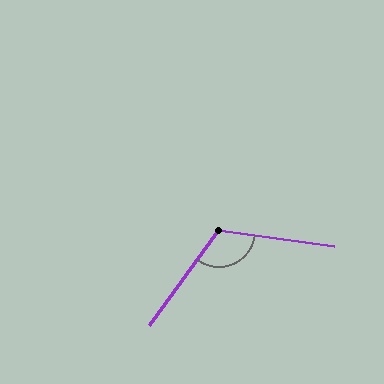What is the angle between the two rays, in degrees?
Approximately 118 degrees.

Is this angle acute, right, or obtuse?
It is obtuse.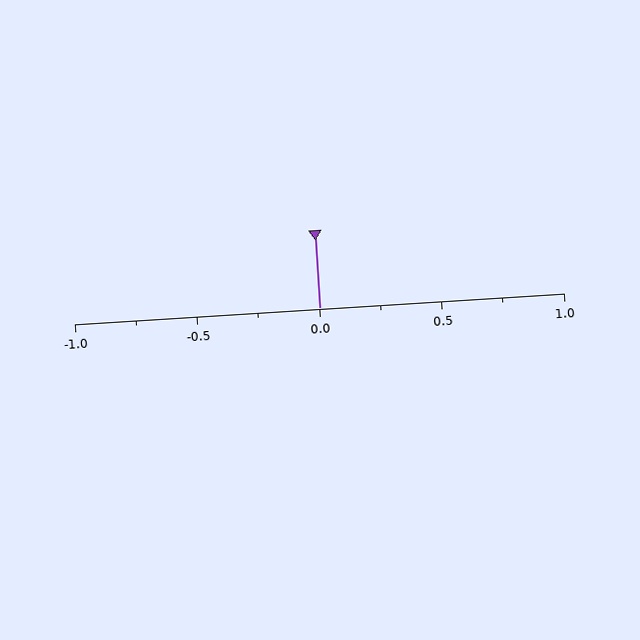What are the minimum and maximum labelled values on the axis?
The axis runs from -1.0 to 1.0.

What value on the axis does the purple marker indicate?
The marker indicates approximately 0.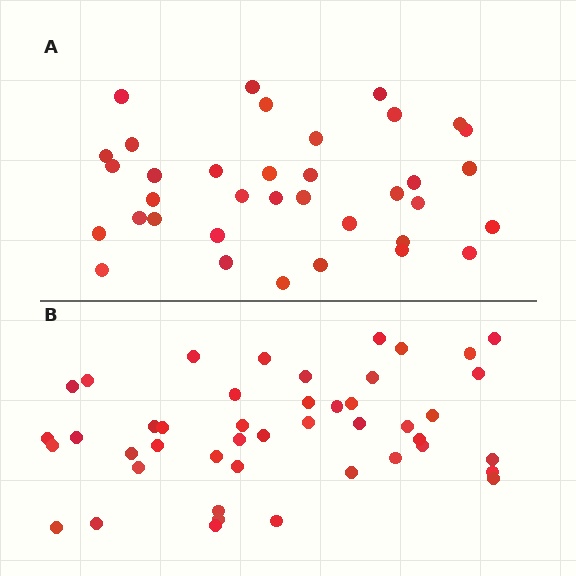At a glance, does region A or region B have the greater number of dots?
Region B (the bottom region) has more dots.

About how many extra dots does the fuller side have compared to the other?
Region B has roughly 8 or so more dots than region A.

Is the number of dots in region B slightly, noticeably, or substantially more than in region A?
Region B has noticeably more, but not dramatically so. The ratio is roughly 1.2 to 1.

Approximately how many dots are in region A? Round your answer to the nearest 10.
About 40 dots. (The exact count is 36, which rounds to 40.)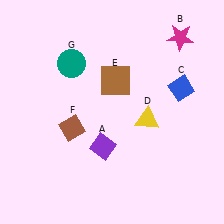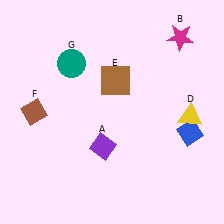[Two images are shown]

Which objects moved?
The objects that moved are: the blue diamond (C), the yellow triangle (D), the brown diamond (F).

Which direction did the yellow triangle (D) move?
The yellow triangle (D) moved right.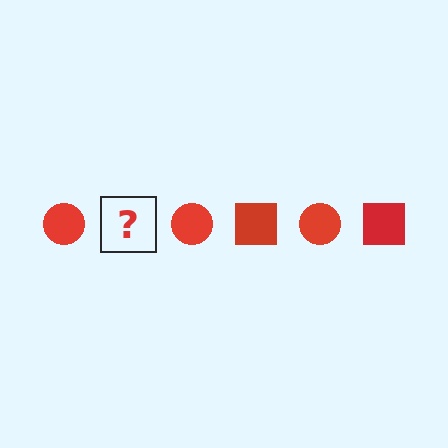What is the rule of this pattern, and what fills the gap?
The rule is that the pattern cycles through circle, square shapes in red. The gap should be filled with a red square.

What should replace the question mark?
The question mark should be replaced with a red square.